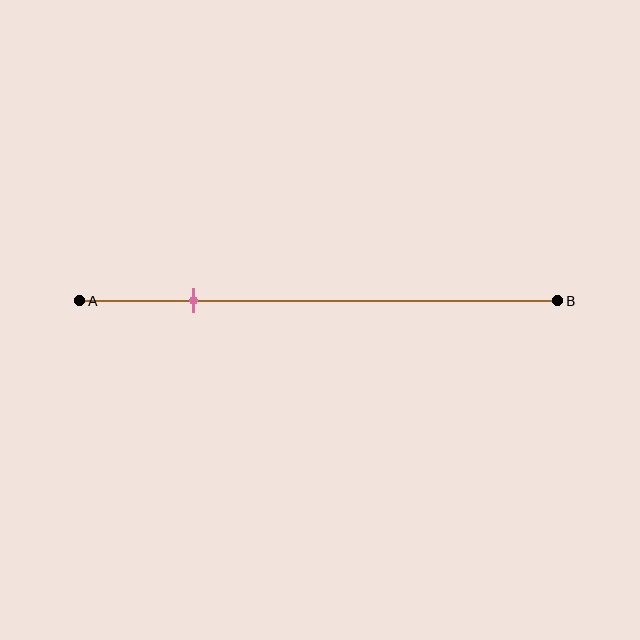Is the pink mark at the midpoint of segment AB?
No, the mark is at about 25% from A, not at the 50% midpoint.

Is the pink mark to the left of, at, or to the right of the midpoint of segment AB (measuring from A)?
The pink mark is to the left of the midpoint of segment AB.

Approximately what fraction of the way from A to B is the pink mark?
The pink mark is approximately 25% of the way from A to B.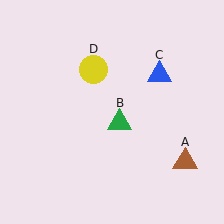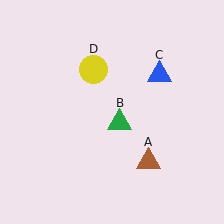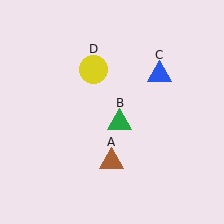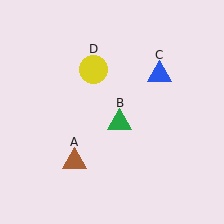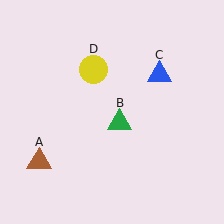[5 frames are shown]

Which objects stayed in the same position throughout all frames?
Green triangle (object B) and blue triangle (object C) and yellow circle (object D) remained stationary.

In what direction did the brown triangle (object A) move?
The brown triangle (object A) moved left.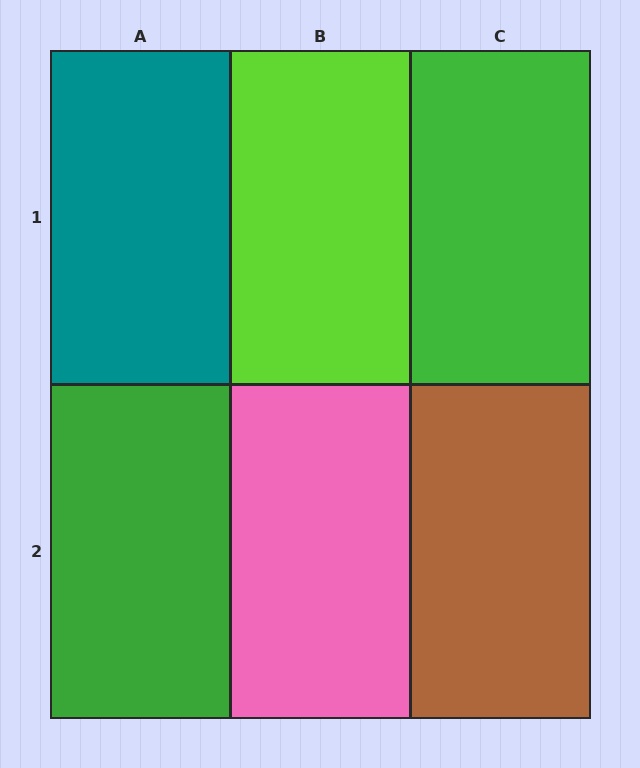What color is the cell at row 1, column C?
Green.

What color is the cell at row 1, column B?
Lime.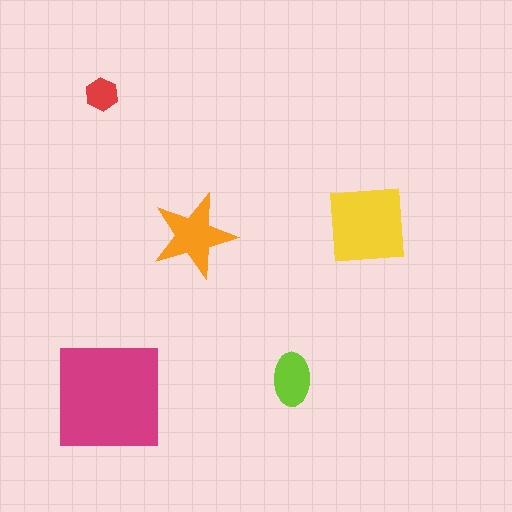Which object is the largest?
The magenta square.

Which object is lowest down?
The magenta square is bottommost.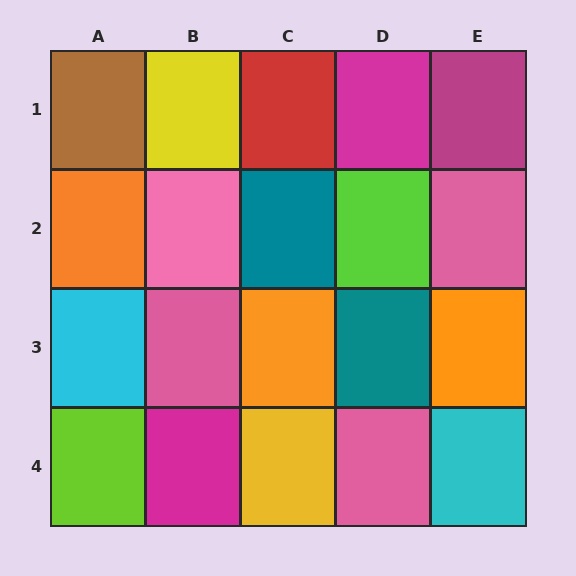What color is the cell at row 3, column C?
Orange.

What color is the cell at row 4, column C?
Yellow.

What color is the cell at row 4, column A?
Lime.